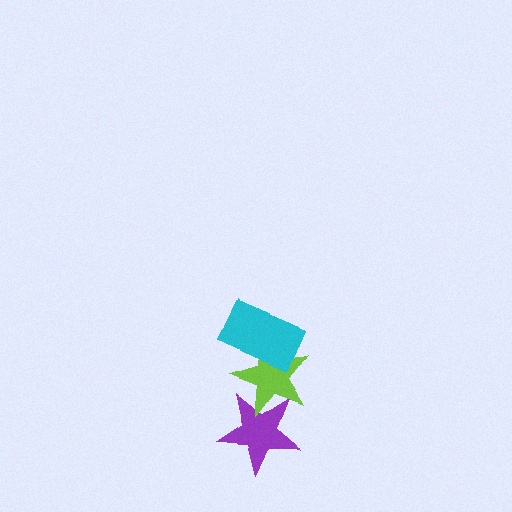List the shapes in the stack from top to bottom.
From top to bottom: the cyan rectangle, the lime star, the purple star.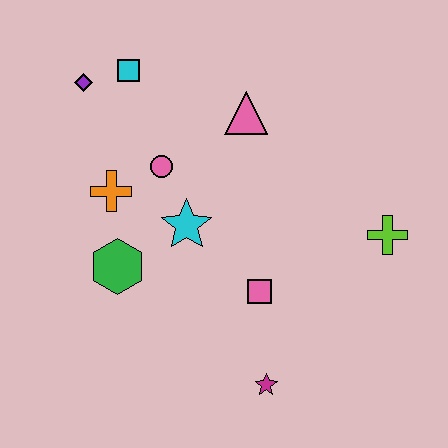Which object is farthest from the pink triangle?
The magenta star is farthest from the pink triangle.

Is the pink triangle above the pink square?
Yes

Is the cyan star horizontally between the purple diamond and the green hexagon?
No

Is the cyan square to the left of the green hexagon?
No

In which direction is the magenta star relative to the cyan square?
The magenta star is below the cyan square.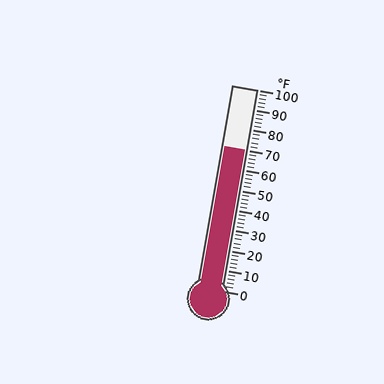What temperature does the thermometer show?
The thermometer shows approximately 70°F.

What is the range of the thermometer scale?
The thermometer scale ranges from 0°F to 100°F.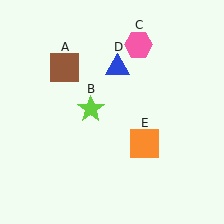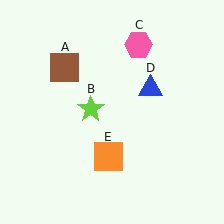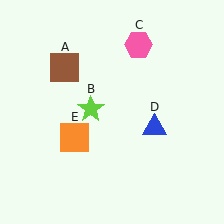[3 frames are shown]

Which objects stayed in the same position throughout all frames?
Brown square (object A) and lime star (object B) and pink hexagon (object C) remained stationary.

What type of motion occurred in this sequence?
The blue triangle (object D), orange square (object E) rotated clockwise around the center of the scene.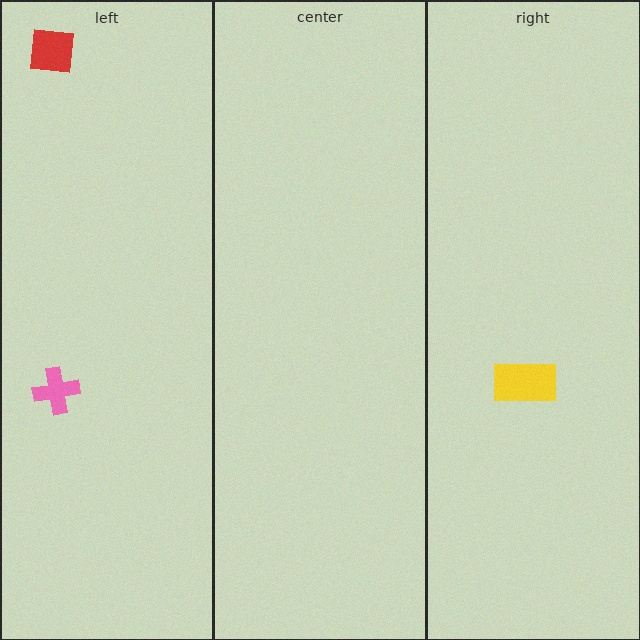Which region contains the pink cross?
The left region.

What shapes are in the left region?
The pink cross, the red square.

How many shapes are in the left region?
2.